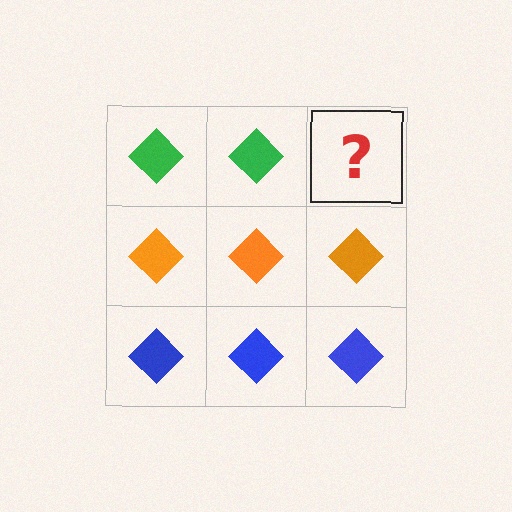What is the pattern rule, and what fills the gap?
The rule is that each row has a consistent color. The gap should be filled with a green diamond.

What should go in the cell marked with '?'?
The missing cell should contain a green diamond.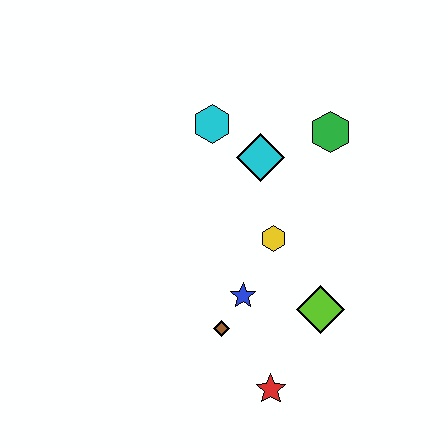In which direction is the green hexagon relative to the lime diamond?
The green hexagon is above the lime diamond.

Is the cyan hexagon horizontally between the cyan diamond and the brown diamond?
No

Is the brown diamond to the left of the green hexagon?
Yes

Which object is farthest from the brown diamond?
The green hexagon is farthest from the brown diamond.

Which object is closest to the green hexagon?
The cyan diamond is closest to the green hexagon.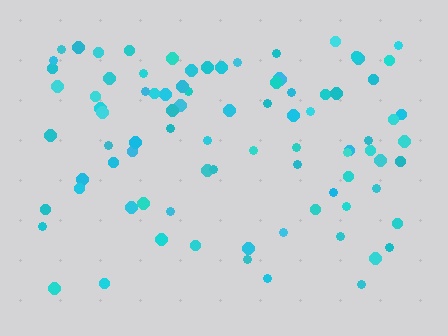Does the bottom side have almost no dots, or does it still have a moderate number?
Still a moderate number, just noticeably fewer than the top.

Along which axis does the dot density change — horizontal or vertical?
Vertical.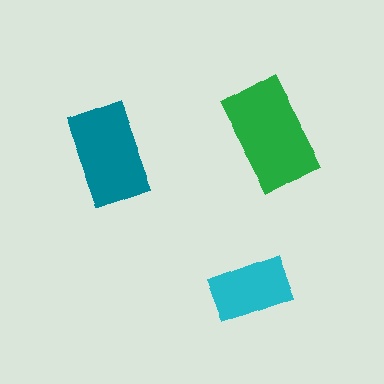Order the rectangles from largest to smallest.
the green one, the teal one, the cyan one.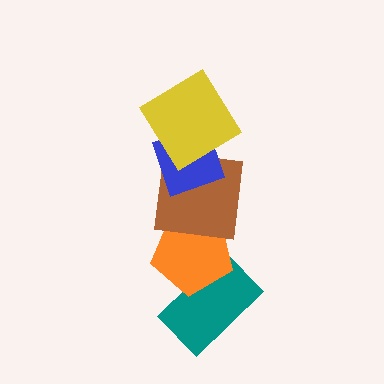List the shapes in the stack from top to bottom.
From top to bottom: the yellow diamond, the blue diamond, the brown square, the orange pentagon, the teal rectangle.